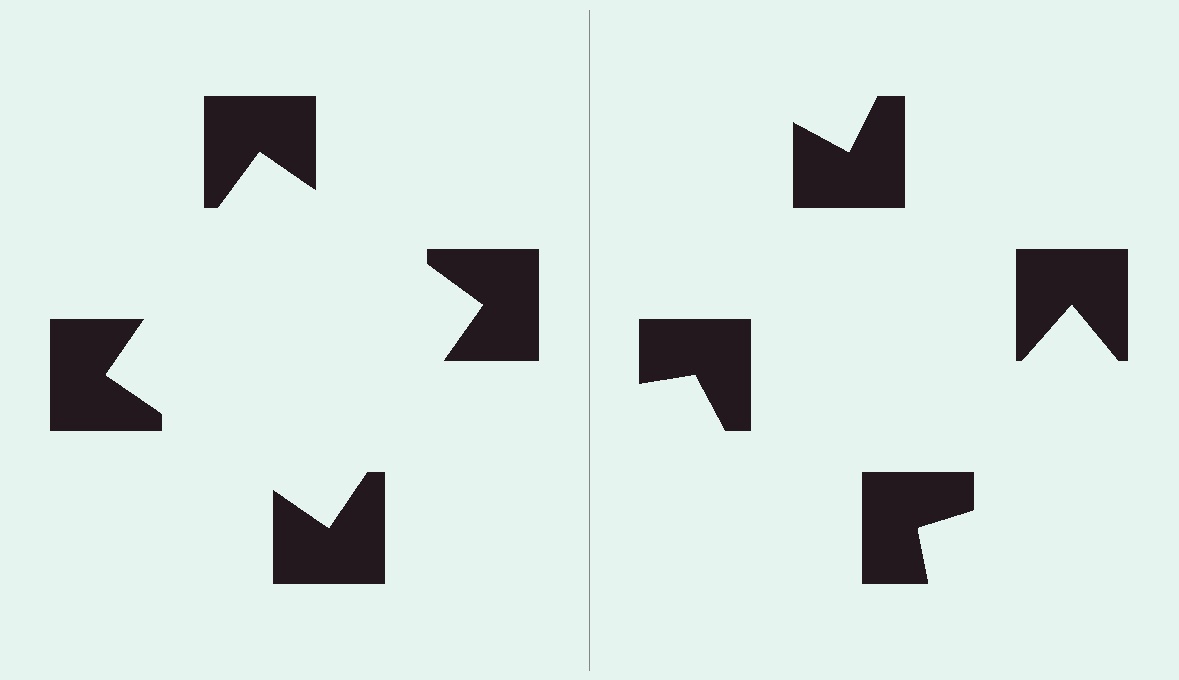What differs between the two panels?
The notched squares are positioned identically on both sides; only the wedge orientations differ. On the left they align to a square; on the right they are misaligned.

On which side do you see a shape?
An illusory square appears on the left side. On the right side the wedge cuts are rotated, so no coherent shape forms.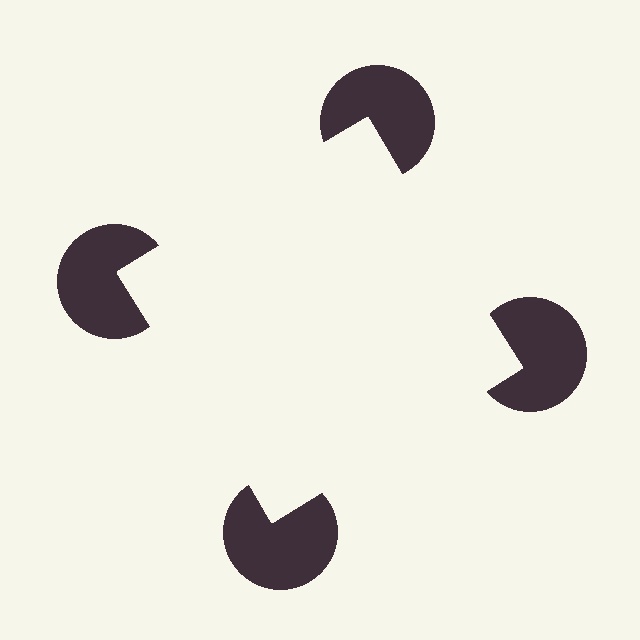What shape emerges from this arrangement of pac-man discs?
An illusory square — its edges are inferred from the aligned wedge cuts in the pac-man discs, not physically drawn.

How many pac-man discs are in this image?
There are 4 — one at each vertex of the illusory square.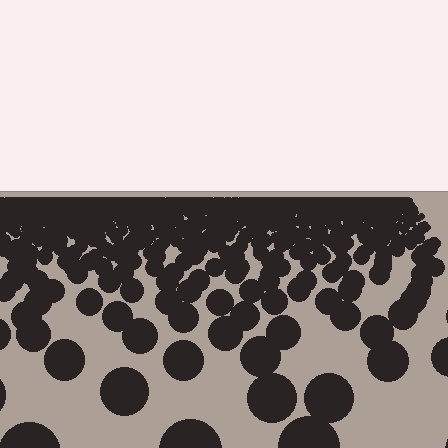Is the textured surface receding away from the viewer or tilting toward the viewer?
The surface is receding away from the viewer. Texture elements get smaller and denser toward the top.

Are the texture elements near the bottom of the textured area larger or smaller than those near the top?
Larger. Near the bottom, elements are closer to the viewer and appear at a bigger on-screen size.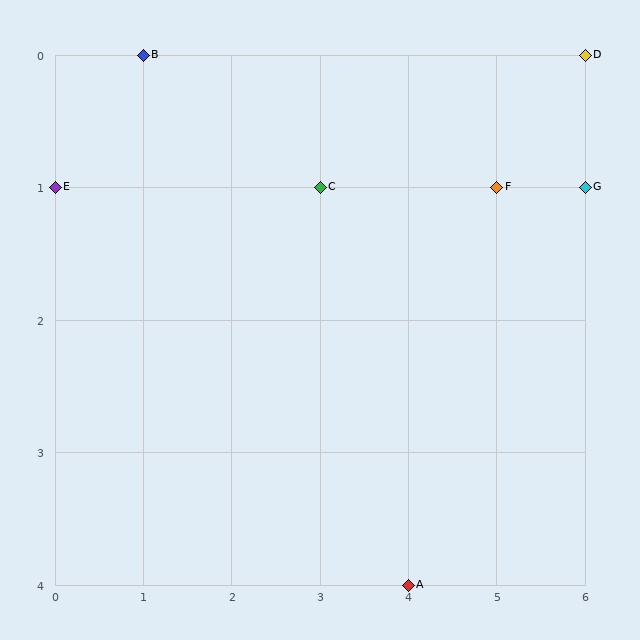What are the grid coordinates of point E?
Point E is at grid coordinates (0, 1).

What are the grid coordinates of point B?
Point B is at grid coordinates (1, 0).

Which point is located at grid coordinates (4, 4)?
Point A is at (4, 4).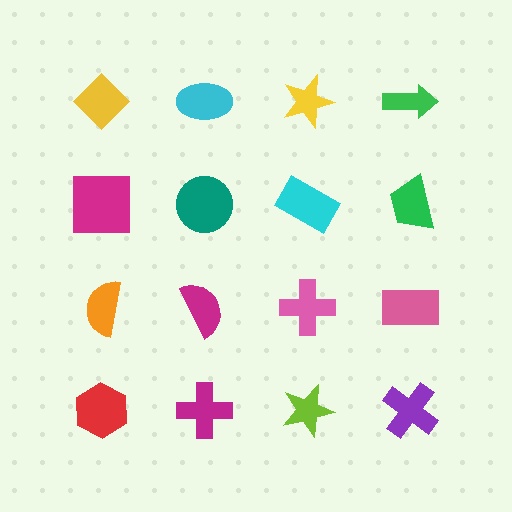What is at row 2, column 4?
A green trapezoid.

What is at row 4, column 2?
A magenta cross.